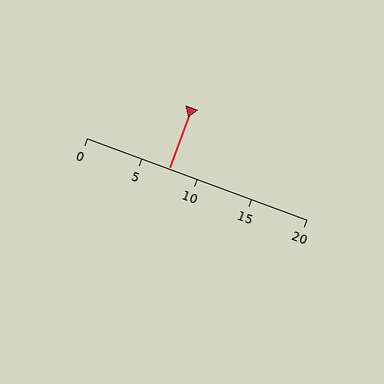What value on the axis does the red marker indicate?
The marker indicates approximately 7.5.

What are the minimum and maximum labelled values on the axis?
The axis runs from 0 to 20.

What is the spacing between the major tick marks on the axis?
The major ticks are spaced 5 apart.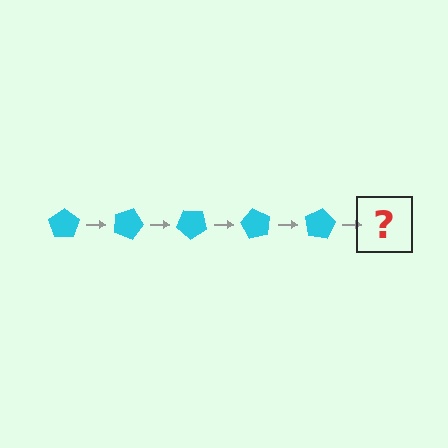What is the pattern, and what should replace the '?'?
The pattern is that the pentagon rotates 20 degrees each step. The '?' should be a cyan pentagon rotated 100 degrees.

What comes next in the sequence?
The next element should be a cyan pentagon rotated 100 degrees.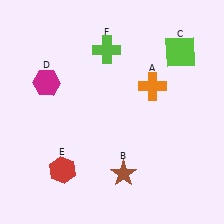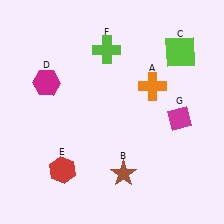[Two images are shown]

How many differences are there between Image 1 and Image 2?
There is 1 difference between the two images.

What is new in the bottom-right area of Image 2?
A magenta diamond (G) was added in the bottom-right area of Image 2.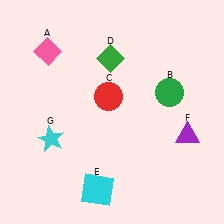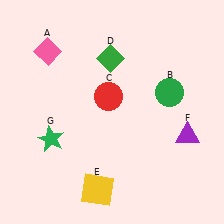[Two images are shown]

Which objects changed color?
E changed from cyan to yellow. G changed from cyan to green.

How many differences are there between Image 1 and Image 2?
There are 2 differences between the two images.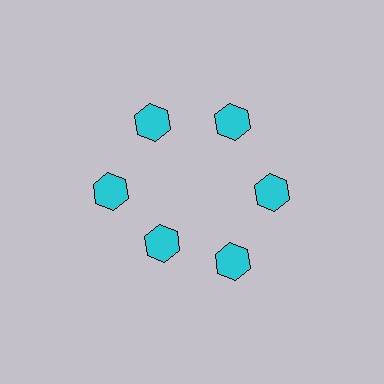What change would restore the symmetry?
The symmetry would be restored by moving it outward, back onto the ring so that all 6 hexagons sit at equal angles and equal distance from the center.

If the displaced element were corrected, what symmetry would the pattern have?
It would have 6-fold rotational symmetry — the pattern would map onto itself every 60 degrees.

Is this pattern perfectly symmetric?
No. The 6 cyan hexagons are arranged in a ring, but one element near the 7 o'clock position is pulled inward toward the center, breaking the 6-fold rotational symmetry.